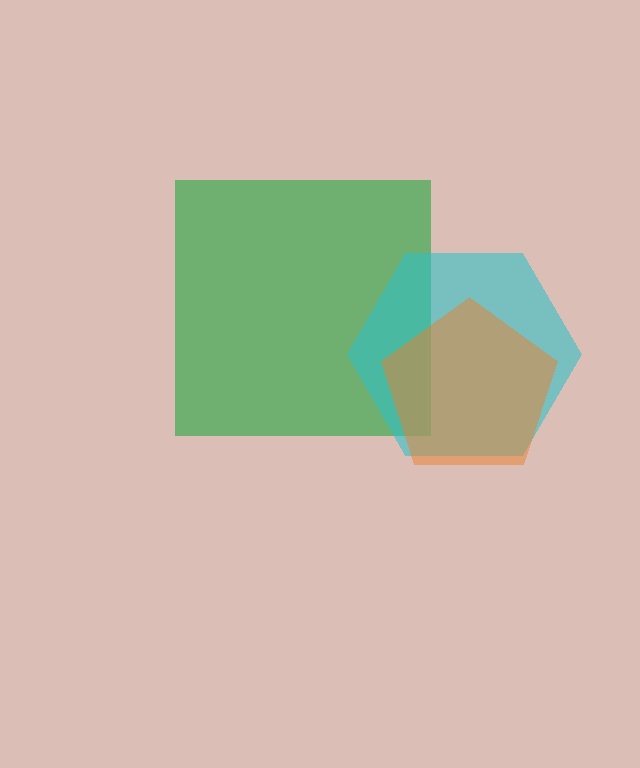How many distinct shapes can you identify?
There are 3 distinct shapes: a green square, a cyan hexagon, an orange pentagon.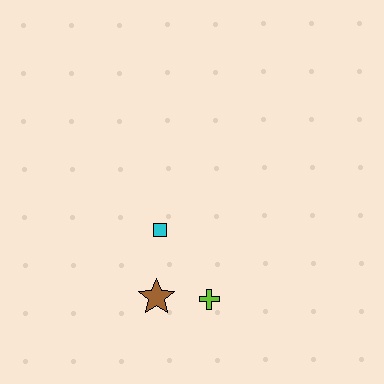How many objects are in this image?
There are 3 objects.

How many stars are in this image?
There is 1 star.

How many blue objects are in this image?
There are no blue objects.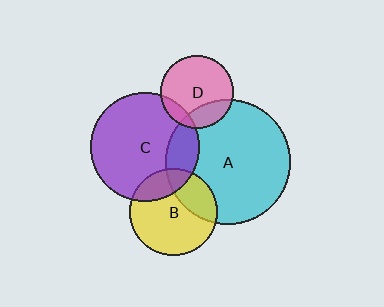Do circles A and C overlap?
Yes.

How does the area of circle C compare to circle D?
Approximately 2.2 times.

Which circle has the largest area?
Circle A (cyan).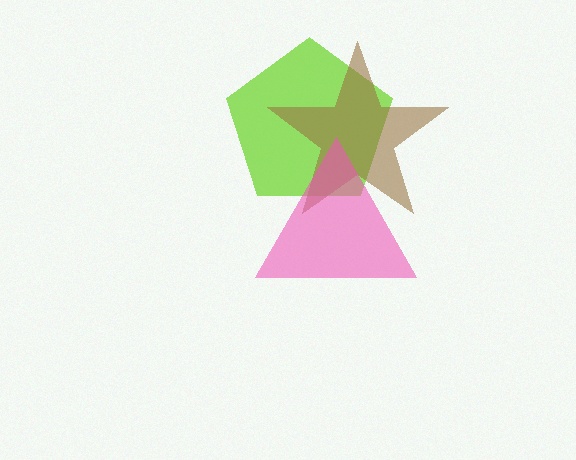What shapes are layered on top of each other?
The layered shapes are: a lime pentagon, a brown star, a pink triangle.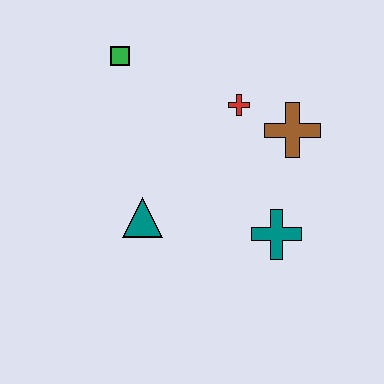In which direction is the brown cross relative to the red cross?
The brown cross is to the right of the red cross.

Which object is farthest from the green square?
The teal cross is farthest from the green square.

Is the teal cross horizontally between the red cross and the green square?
No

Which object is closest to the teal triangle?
The teal cross is closest to the teal triangle.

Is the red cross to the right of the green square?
Yes